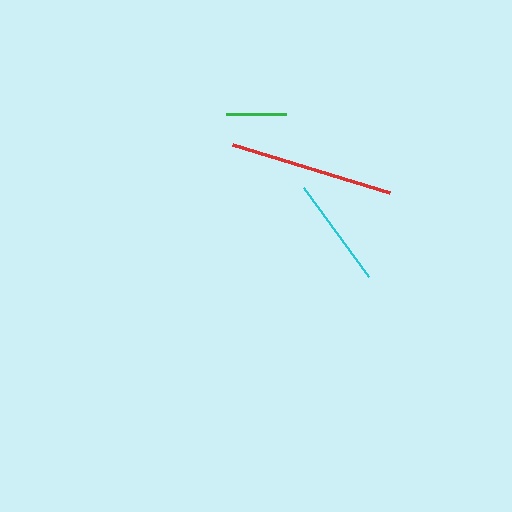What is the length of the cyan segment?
The cyan segment is approximately 110 pixels long.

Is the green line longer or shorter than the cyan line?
The cyan line is longer than the green line.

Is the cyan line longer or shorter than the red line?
The red line is longer than the cyan line.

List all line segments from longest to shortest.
From longest to shortest: red, cyan, green.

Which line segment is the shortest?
The green line is the shortest at approximately 60 pixels.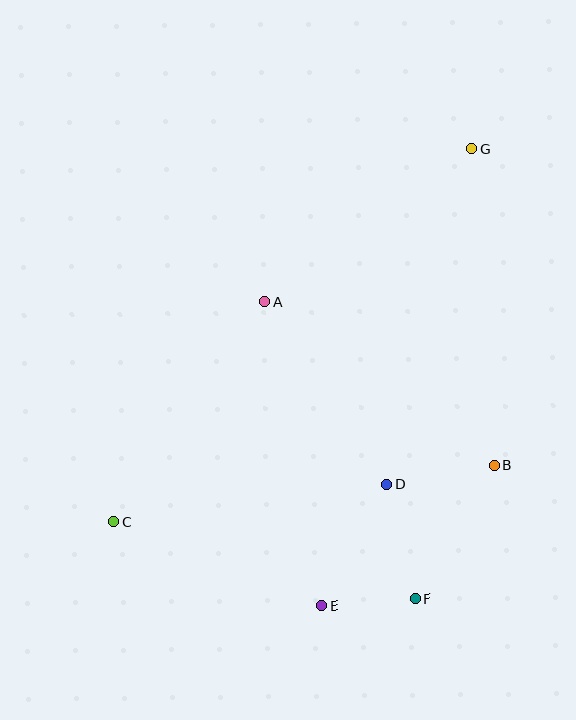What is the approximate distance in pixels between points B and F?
The distance between B and F is approximately 155 pixels.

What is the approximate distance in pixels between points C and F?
The distance between C and F is approximately 311 pixels.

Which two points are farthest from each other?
Points C and G are farthest from each other.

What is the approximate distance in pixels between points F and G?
The distance between F and G is approximately 453 pixels.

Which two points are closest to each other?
Points E and F are closest to each other.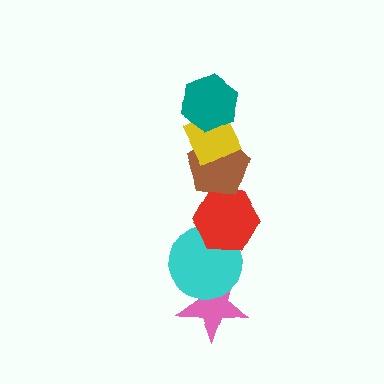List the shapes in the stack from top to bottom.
From top to bottom: the teal hexagon, the yellow diamond, the brown pentagon, the red hexagon, the cyan circle, the pink star.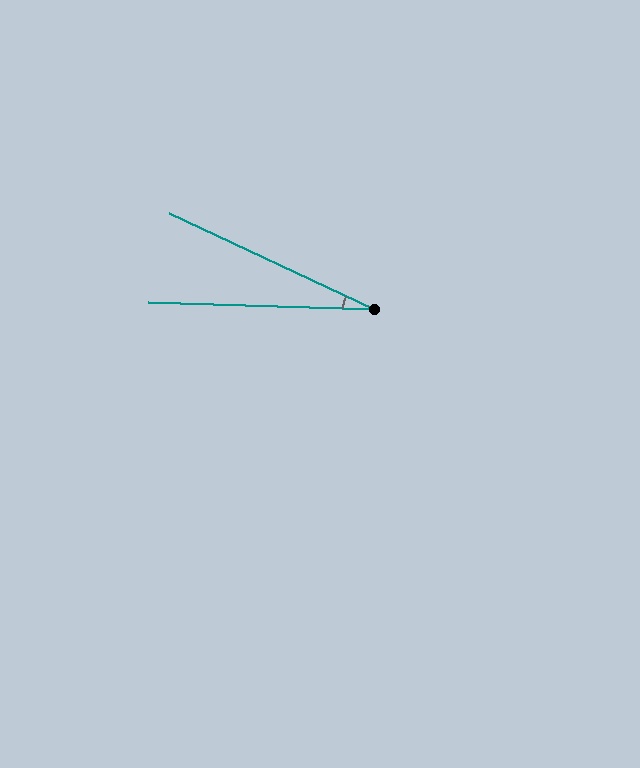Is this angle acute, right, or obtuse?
It is acute.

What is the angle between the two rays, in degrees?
Approximately 23 degrees.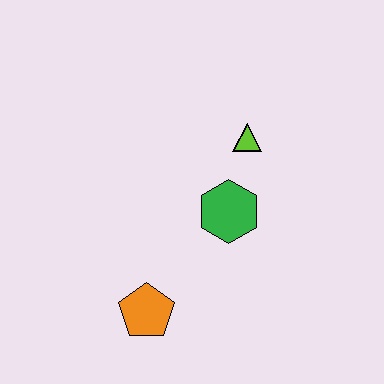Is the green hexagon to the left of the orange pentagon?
No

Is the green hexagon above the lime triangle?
No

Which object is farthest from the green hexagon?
The orange pentagon is farthest from the green hexagon.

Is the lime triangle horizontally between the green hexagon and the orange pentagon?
No